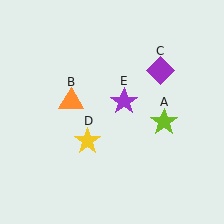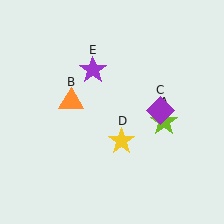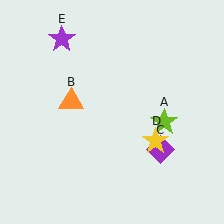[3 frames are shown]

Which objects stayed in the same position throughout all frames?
Lime star (object A) and orange triangle (object B) remained stationary.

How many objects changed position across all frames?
3 objects changed position: purple diamond (object C), yellow star (object D), purple star (object E).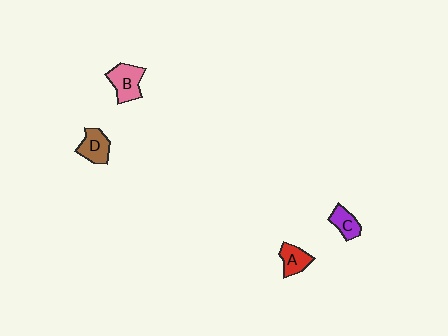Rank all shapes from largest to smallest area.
From largest to smallest: B (pink), D (brown), A (red), C (purple).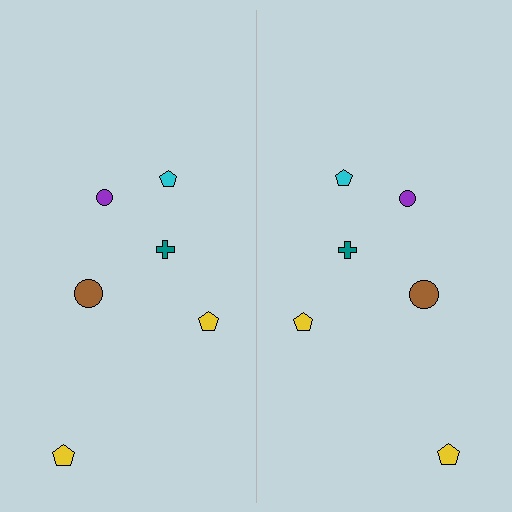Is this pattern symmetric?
Yes, this pattern has bilateral (reflection) symmetry.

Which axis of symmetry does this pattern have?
The pattern has a vertical axis of symmetry running through the center of the image.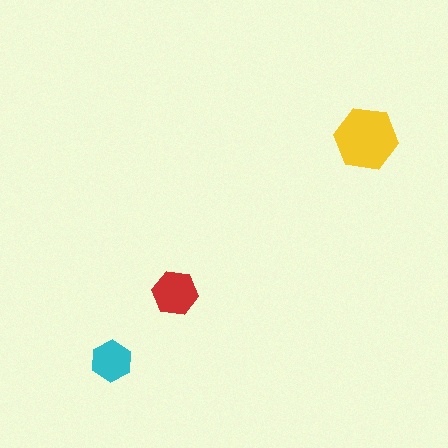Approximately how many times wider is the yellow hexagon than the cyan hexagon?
About 1.5 times wider.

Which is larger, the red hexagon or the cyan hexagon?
The red one.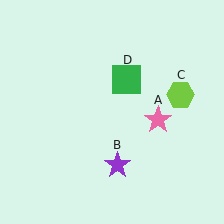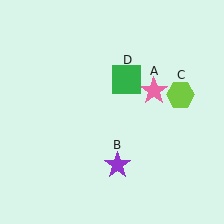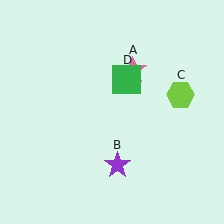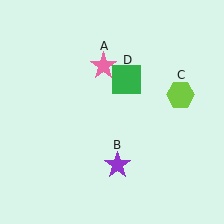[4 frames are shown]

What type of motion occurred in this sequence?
The pink star (object A) rotated counterclockwise around the center of the scene.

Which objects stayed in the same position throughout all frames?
Purple star (object B) and lime hexagon (object C) and green square (object D) remained stationary.